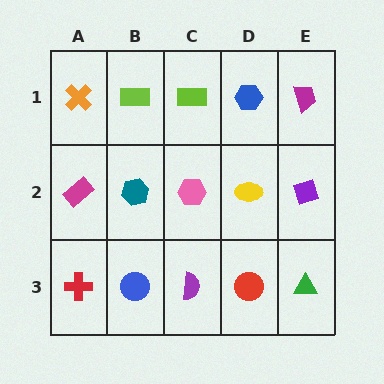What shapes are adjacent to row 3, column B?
A teal hexagon (row 2, column B), a red cross (row 3, column A), a purple semicircle (row 3, column C).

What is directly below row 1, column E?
A purple diamond.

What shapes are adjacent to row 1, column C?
A pink hexagon (row 2, column C), a lime rectangle (row 1, column B), a blue hexagon (row 1, column D).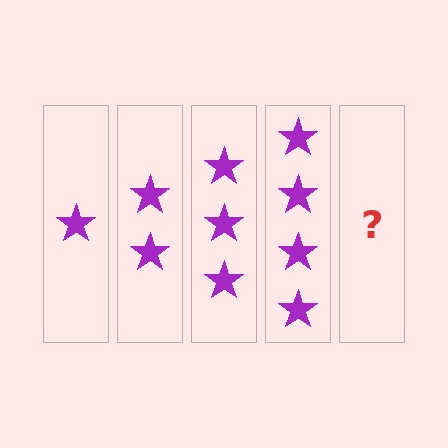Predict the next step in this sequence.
The next step is 5 stars.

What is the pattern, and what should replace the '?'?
The pattern is that each step adds one more star. The '?' should be 5 stars.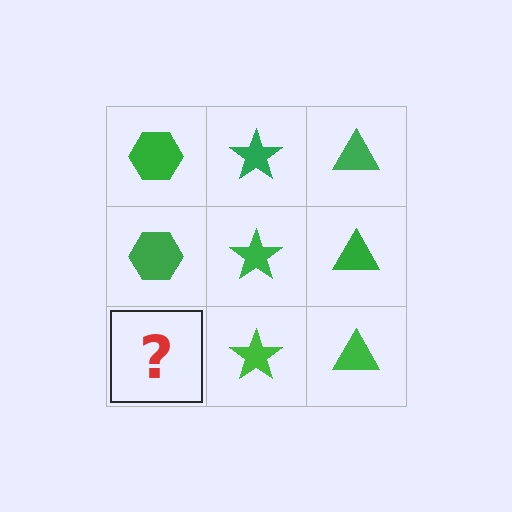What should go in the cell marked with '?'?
The missing cell should contain a green hexagon.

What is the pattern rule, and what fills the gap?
The rule is that each column has a consistent shape. The gap should be filled with a green hexagon.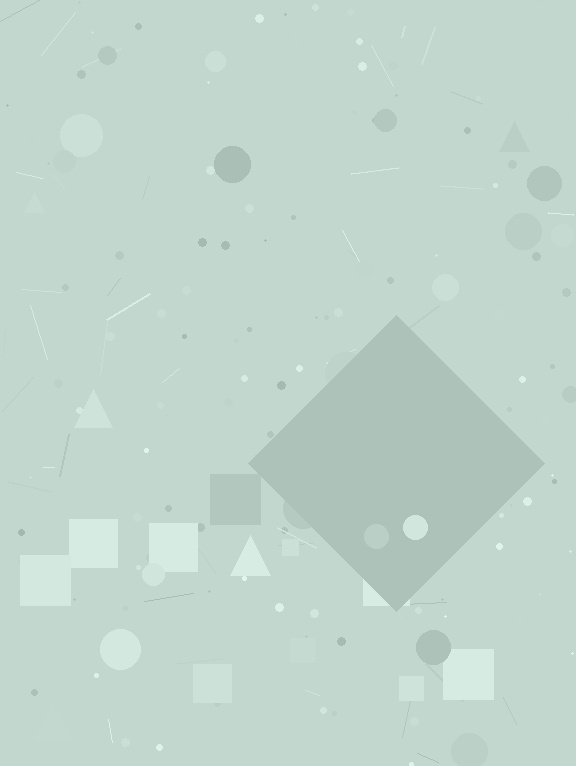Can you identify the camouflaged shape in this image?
The camouflaged shape is a diamond.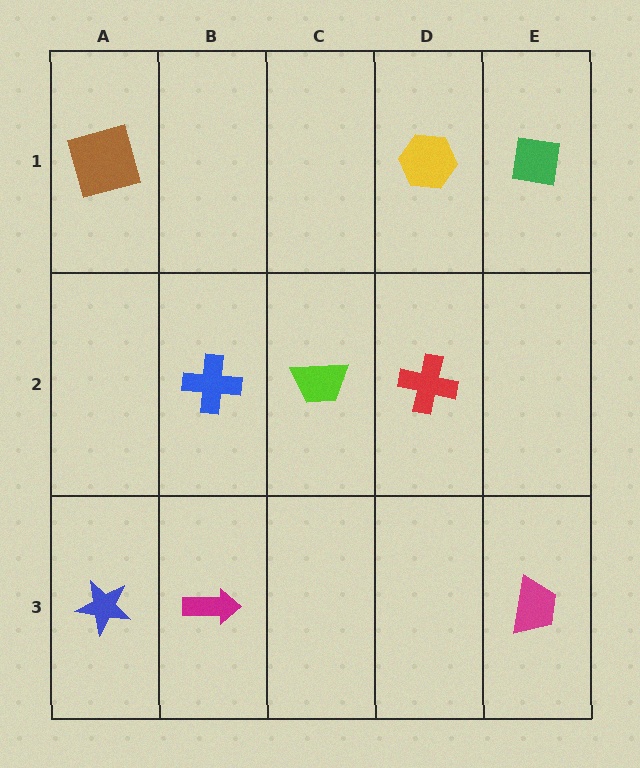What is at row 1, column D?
A yellow hexagon.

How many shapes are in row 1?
3 shapes.